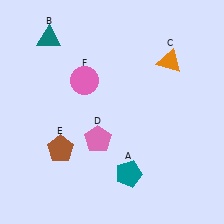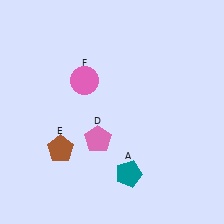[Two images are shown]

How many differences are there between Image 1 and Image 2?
There are 2 differences between the two images.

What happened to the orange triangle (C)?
The orange triangle (C) was removed in Image 2. It was in the top-right area of Image 1.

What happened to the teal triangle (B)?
The teal triangle (B) was removed in Image 2. It was in the top-left area of Image 1.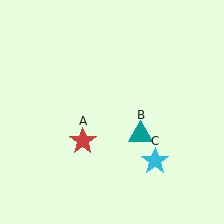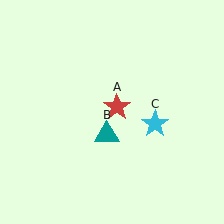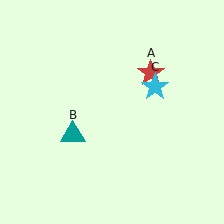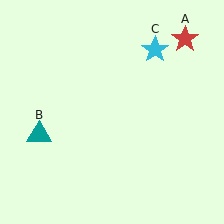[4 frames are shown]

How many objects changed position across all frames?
3 objects changed position: red star (object A), teal triangle (object B), cyan star (object C).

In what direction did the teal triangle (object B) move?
The teal triangle (object B) moved left.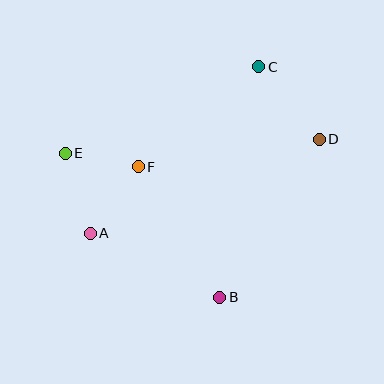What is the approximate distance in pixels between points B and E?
The distance between B and E is approximately 211 pixels.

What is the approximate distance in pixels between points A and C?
The distance between A and C is approximately 237 pixels.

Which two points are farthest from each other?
Points D and E are farthest from each other.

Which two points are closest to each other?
Points E and F are closest to each other.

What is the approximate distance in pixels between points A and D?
The distance between A and D is approximately 247 pixels.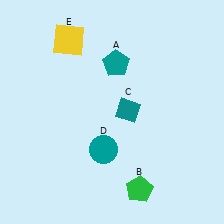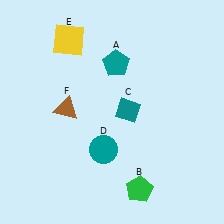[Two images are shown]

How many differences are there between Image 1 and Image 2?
There is 1 difference between the two images.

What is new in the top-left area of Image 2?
A brown triangle (F) was added in the top-left area of Image 2.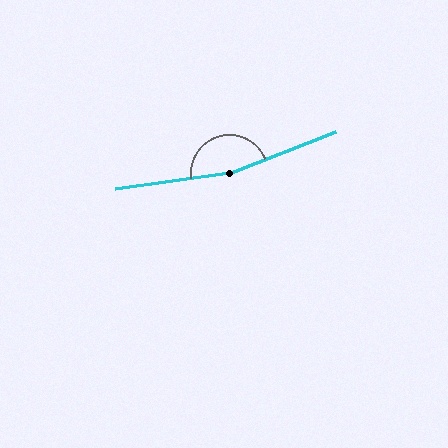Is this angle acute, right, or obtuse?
It is obtuse.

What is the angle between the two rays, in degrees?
Approximately 166 degrees.